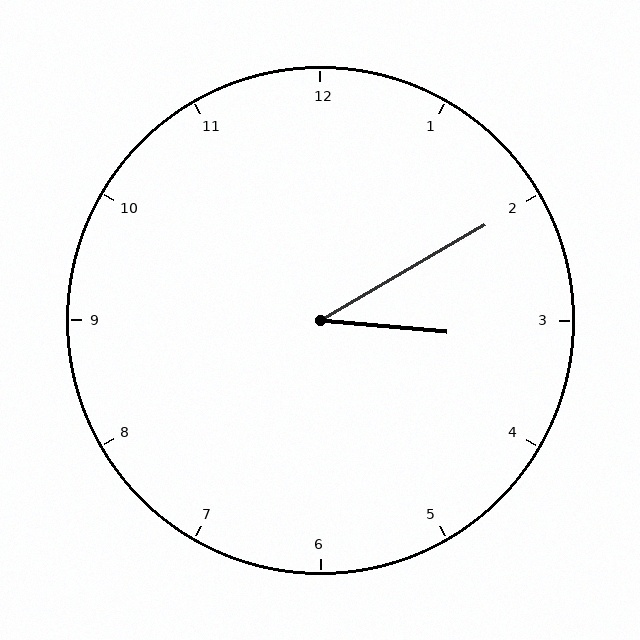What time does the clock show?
3:10.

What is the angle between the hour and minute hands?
Approximately 35 degrees.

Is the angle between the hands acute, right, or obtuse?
It is acute.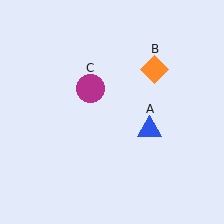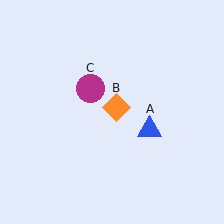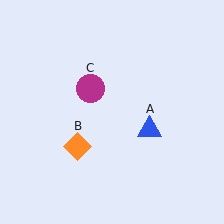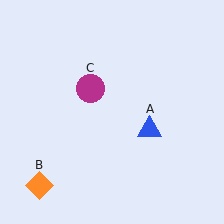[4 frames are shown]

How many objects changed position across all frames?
1 object changed position: orange diamond (object B).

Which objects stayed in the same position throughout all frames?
Blue triangle (object A) and magenta circle (object C) remained stationary.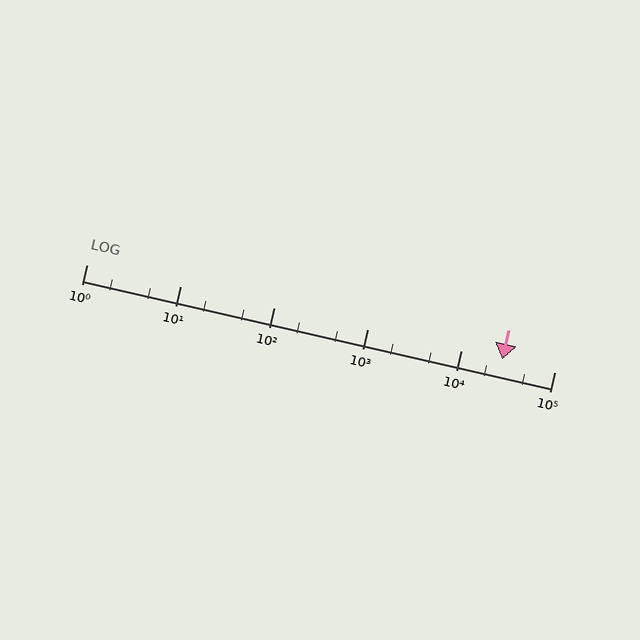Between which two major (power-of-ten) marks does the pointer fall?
The pointer is between 10000 and 100000.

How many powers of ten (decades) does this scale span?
The scale spans 5 decades, from 1 to 100000.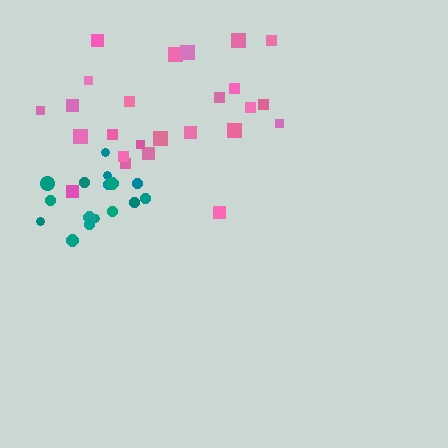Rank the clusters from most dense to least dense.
teal, pink.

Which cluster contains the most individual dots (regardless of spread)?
Pink (25).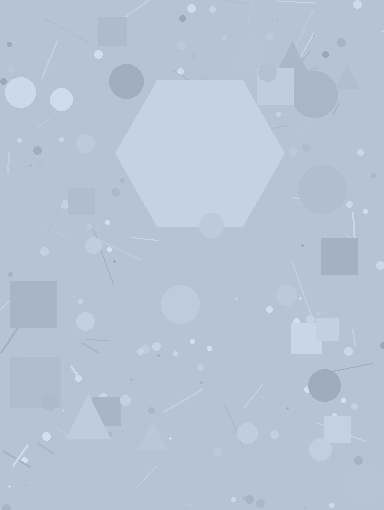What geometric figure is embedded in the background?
A hexagon is embedded in the background.